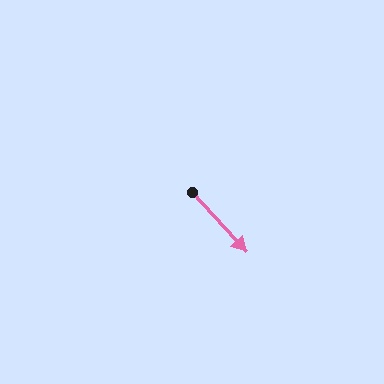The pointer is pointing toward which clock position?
Roughly 5 o'clock.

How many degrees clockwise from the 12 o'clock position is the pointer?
Approximately 137 degrees.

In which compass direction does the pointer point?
Southeast.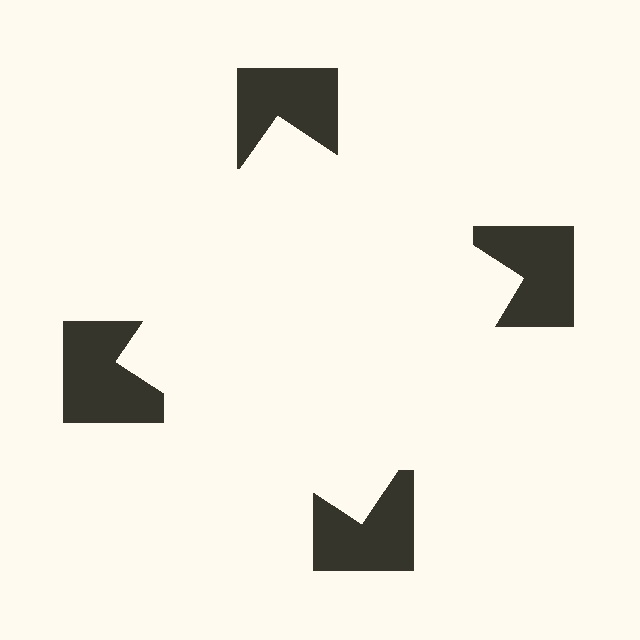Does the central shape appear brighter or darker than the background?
It typically appears slightly brighter than the background, even though no actual brightness change is drawn.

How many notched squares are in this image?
There are 4 — one at each vertex of the illusory square.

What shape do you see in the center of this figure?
An illusory square — its edges are inferred from the aligned wedge cuts in the notched squares, not physically drawn.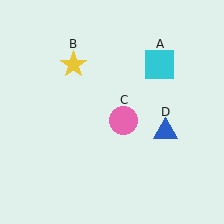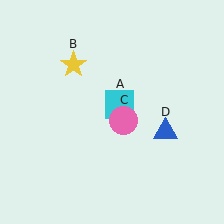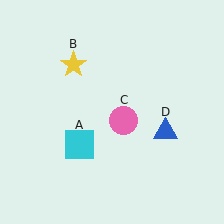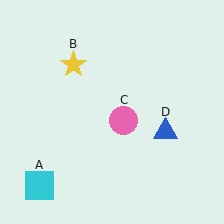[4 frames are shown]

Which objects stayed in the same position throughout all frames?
Yellow star (object B) and pink circle (object C) and blue triangle (object D) remained stationary.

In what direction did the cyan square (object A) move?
The cyan square (object A) moved down and to the left.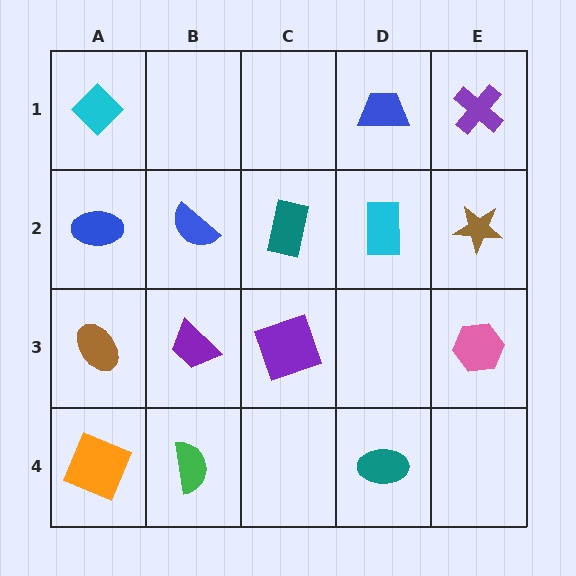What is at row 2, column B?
A blue semicircle.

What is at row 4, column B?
A green semicircle.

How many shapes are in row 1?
3 shapes.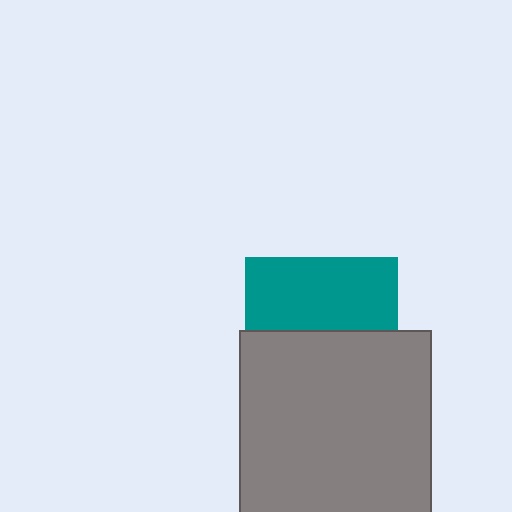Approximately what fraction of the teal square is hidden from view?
Roughly 53% of the teal square is hidden behind the gray square.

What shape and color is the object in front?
The object in front is a gray square.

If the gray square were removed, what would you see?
You would see the complete teal square.